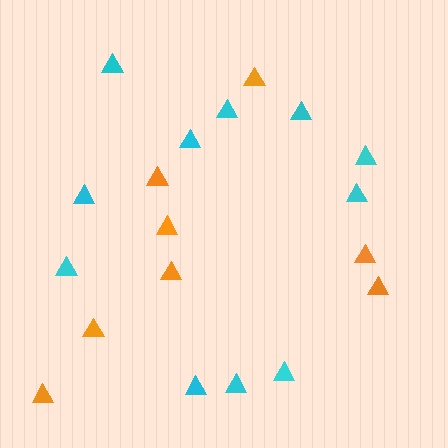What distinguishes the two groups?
There are 2 groups: one group of cyan triangles (11) and one group of orange triangles (8).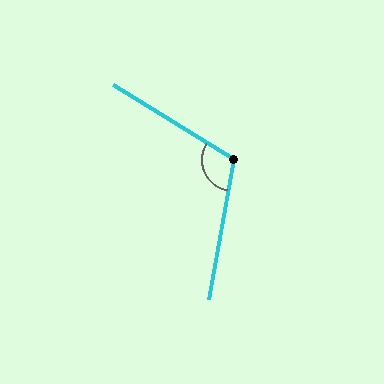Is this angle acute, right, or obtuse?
It is obtuse.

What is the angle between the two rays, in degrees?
Approximately 112 degrees.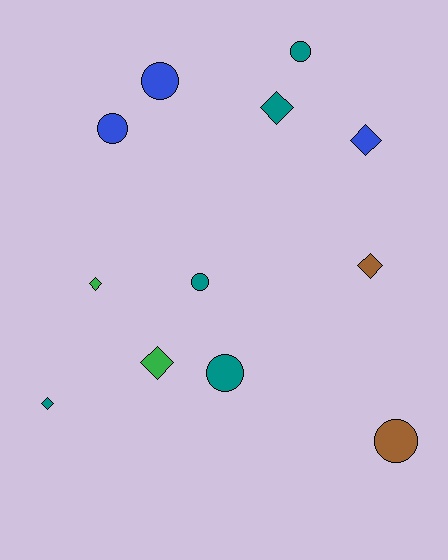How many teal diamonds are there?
There are 2 teal diamonds.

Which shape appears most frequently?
Circle, with 6 objects.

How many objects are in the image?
There are 12 objects.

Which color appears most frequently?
Teal, with 5 objects.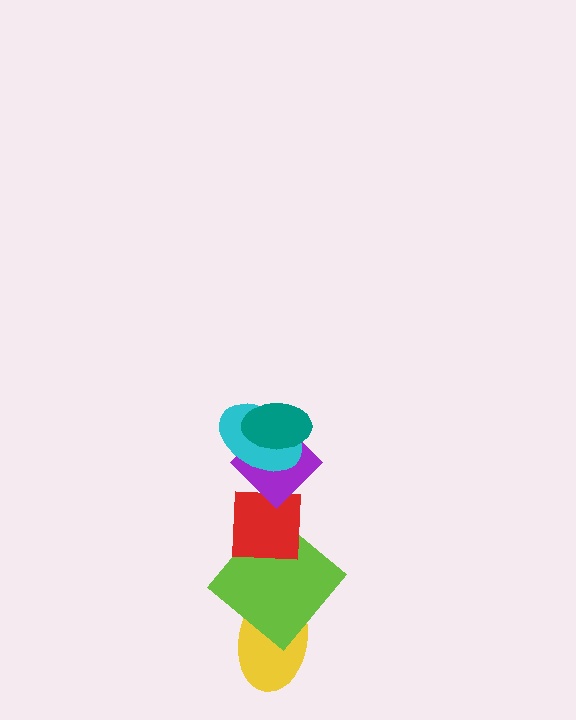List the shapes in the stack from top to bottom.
From top to bottom: the teal ellipse, the cyan ellipse, the purple diamond, the red square, the lime diamond, the yellow ellipse.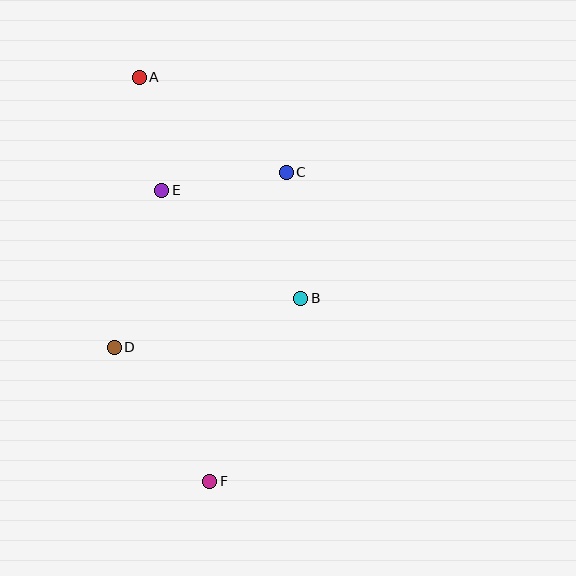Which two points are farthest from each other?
Points A and F are farthest from each other.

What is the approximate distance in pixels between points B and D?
The distance between B and D is approximately 193 pixels.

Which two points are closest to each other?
Points A and E are closest to each other.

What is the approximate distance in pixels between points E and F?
The distance between E and F is approximately 295 pixels.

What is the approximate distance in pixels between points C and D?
The distance between C and D is approximately 245 pixels.